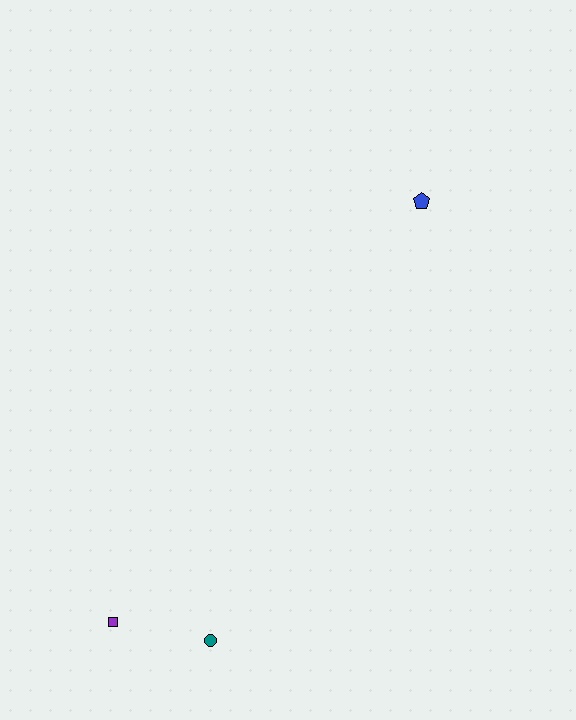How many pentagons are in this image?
There is 1 pentagon.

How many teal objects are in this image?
There is 1 teal object.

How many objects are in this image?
There are 3 objects.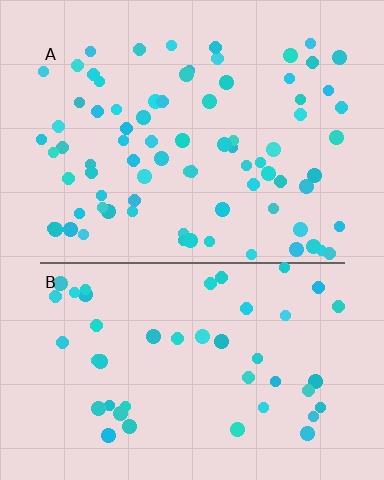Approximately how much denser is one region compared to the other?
Approximately 1.7× — region A over region B.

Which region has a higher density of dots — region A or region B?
A (the top).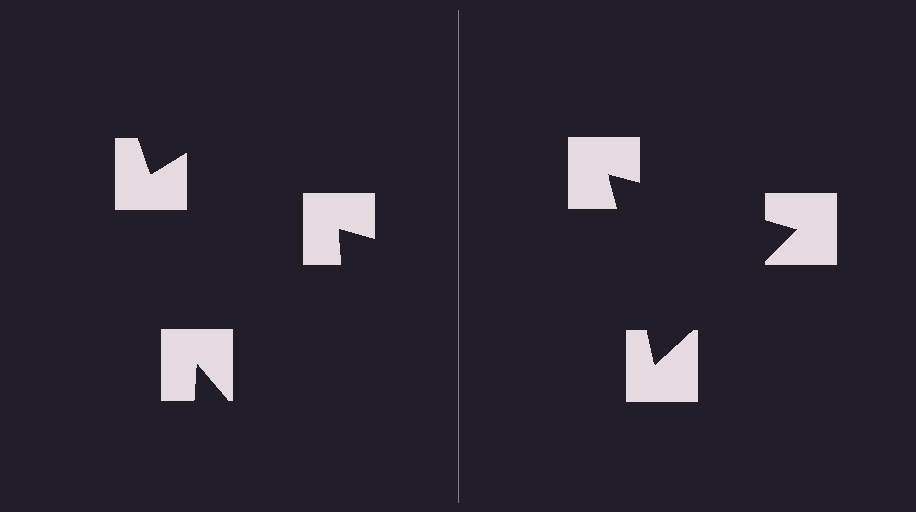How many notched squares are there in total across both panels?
6 — 3 on each side.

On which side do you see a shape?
An illusory triangle appears on the right side. On the left side the wedge cuts are rotated, so no coherent shape forms.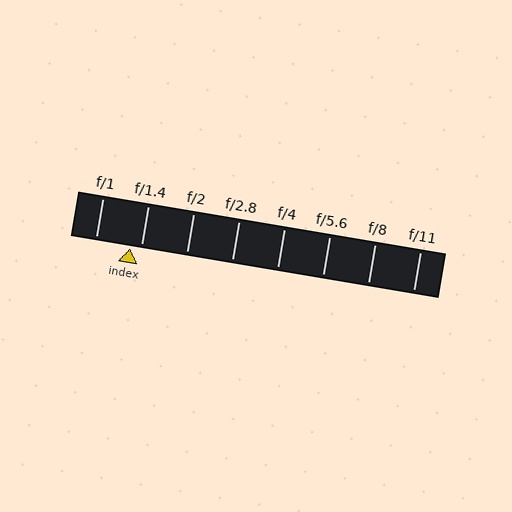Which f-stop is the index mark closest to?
The index mark is closest to f/1.4.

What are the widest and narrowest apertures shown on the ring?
The widest aperture shown is f/1 and the narrowest is f/11.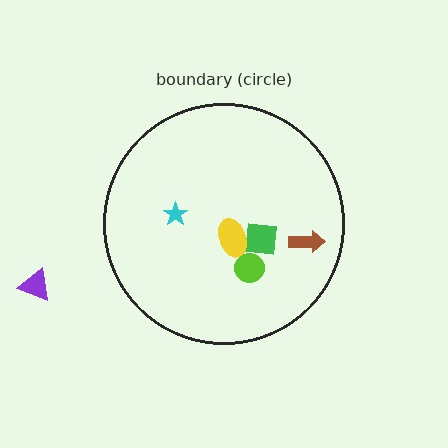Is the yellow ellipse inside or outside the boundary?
Inside.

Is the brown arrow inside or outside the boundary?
Inside.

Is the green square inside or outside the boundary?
Inside.